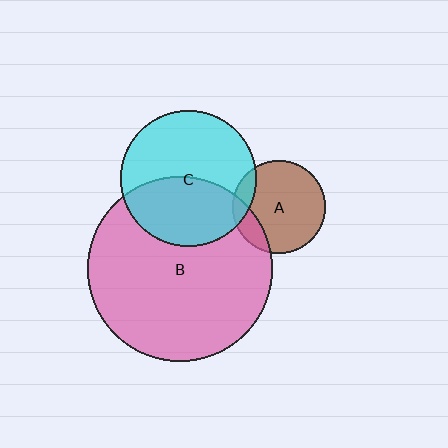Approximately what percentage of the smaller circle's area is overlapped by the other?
Approximately 15%.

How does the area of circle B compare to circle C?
Approximately 1.8 times.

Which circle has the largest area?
Circle B (pink).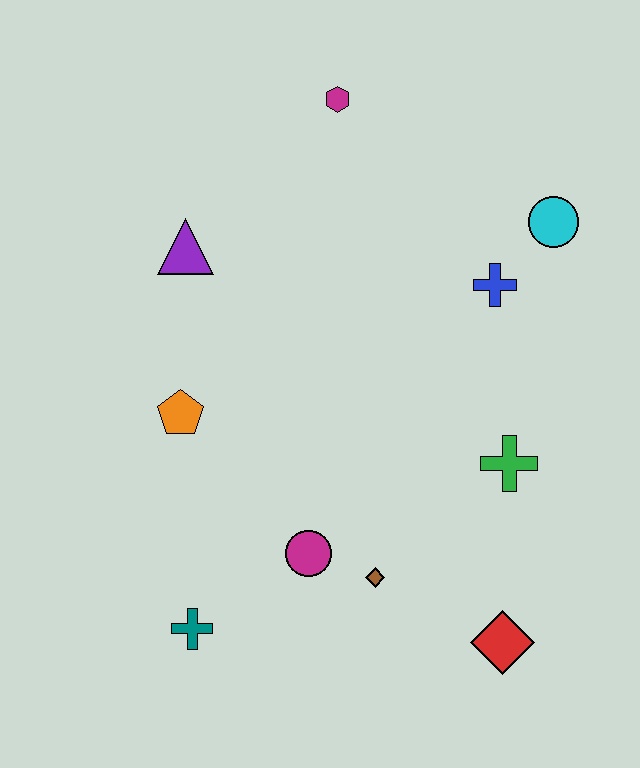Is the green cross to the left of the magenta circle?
No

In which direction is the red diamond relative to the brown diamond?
The red diamond is to the right of the brown diamond.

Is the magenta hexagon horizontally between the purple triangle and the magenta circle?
No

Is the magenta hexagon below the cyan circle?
No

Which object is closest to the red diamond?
The brown diamond is closest to the red diamond.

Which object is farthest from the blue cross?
The teal cross is farthest from the blue cross.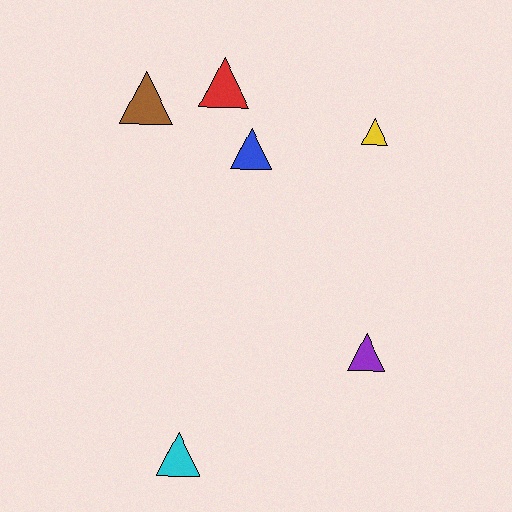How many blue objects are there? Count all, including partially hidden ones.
There is 1 blue object.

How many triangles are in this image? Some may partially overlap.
There are 6 triangles.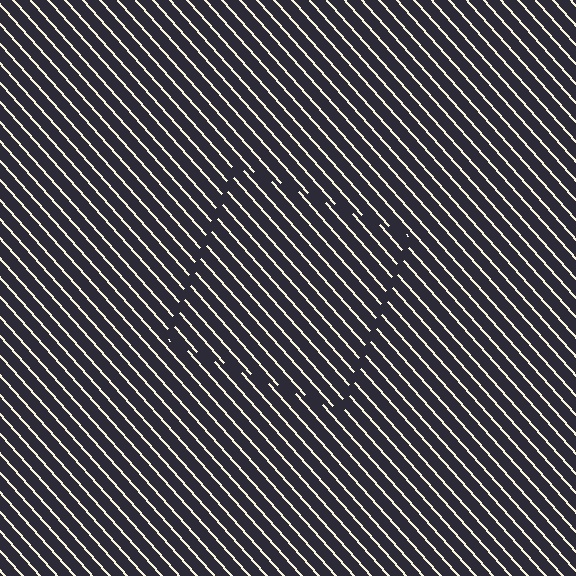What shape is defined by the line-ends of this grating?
An illusory square. The interior of the shape contains the same grating, shifted by half a period — the contour is defined by the phase discontinuity where line-ends from the inner and outer gratings abut.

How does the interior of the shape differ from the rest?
The interior of the shape contains the same grating, shifted by half a period — the contour is defined by the phase discontinuity where line-ends from the inner and outer gratings abut.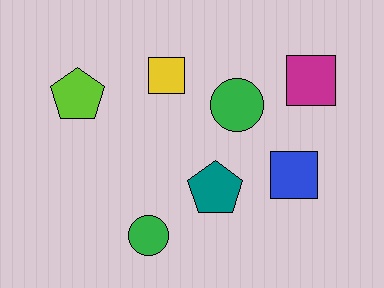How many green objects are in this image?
There are 2 green objects.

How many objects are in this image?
There are 7 objects.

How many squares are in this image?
There are 3 squares.